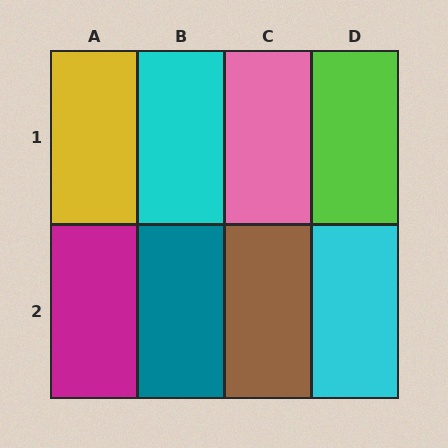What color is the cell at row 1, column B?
Cyan.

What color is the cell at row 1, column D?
Lime.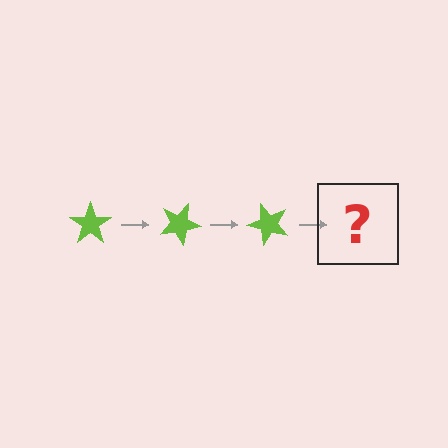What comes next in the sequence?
The next element should be a lime star rotated 75 degrees.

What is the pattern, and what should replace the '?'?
The pattern is that the star rotates 25 degrees each step. The '?' should be a lime star rotated 75 degrees.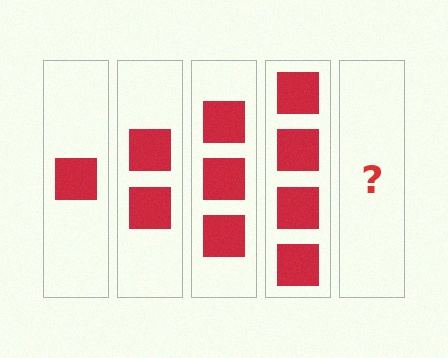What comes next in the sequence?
The next element should be 5 squares.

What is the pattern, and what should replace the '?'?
The pattern is that each step adds one more square. The '?' should be 5 squares.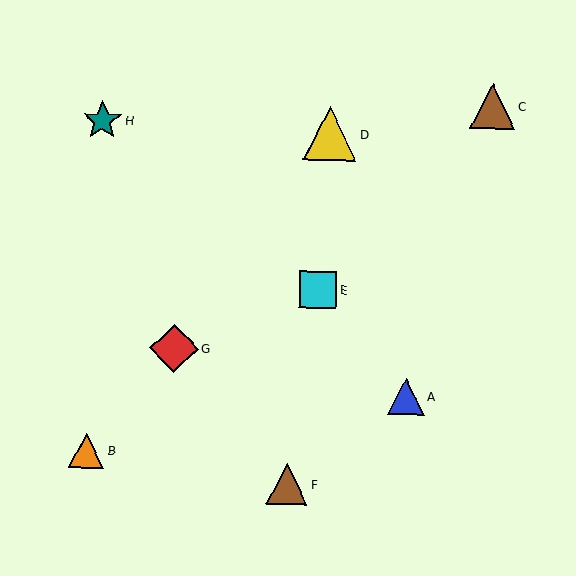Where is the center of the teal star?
The center of the teal star is at (102, 120).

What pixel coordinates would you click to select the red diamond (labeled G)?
Click at (174, 348) to select the red diamond G.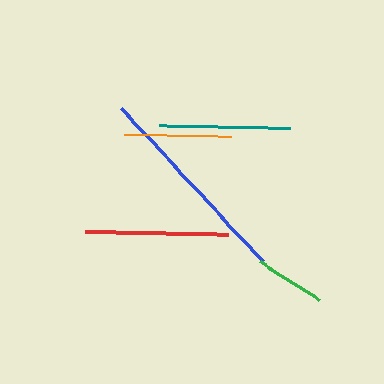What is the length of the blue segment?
The blue segment is approximately 209 pixels long.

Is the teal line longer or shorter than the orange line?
The teal line is longer than the orange line.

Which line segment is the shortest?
The green line is the shortest at approximately 71 pixels.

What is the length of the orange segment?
The orange segment is approximately 107 pixels long.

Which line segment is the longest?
The blue line is the longest at approximately 209 pixels.